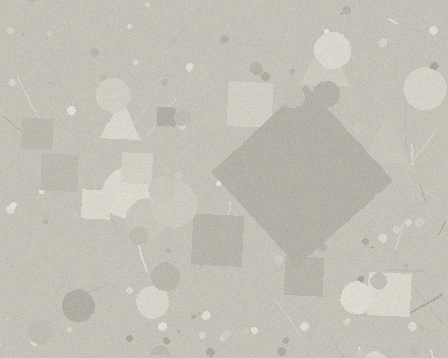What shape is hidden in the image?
A diamond is hidden in the image.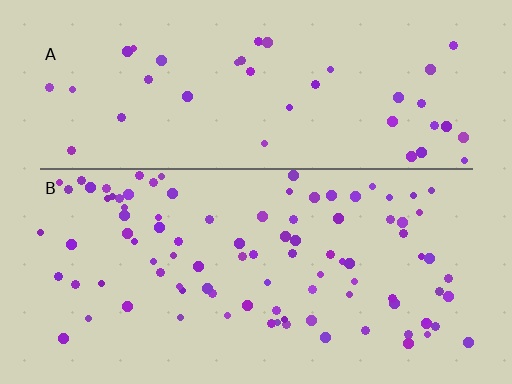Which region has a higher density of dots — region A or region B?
B (the bottom).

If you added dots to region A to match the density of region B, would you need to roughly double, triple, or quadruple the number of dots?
Approximately double.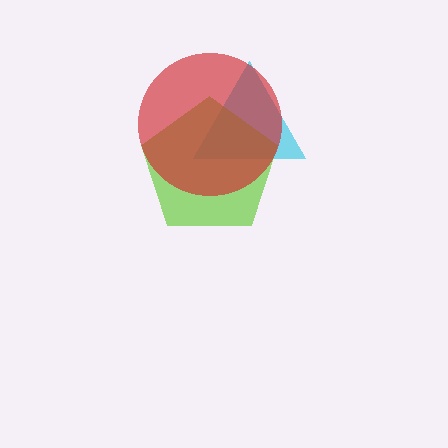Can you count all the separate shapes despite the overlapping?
Yes, there are 3 separate shapes.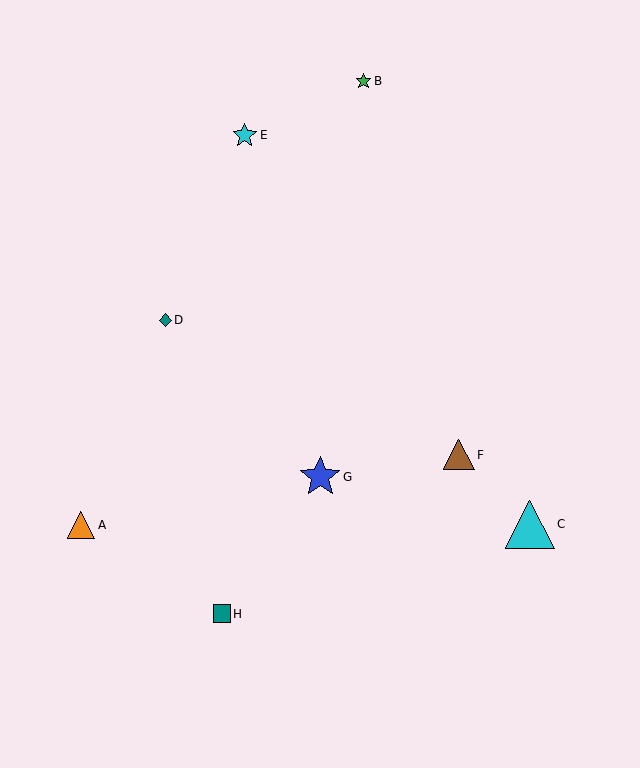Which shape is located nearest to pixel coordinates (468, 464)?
The brown triangle (labeled F) at (459, 455) is nearest to that location.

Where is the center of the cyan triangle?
The center of the cyan triangle is at (530, 524).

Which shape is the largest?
The cyan triangle (labeled C) is the largest.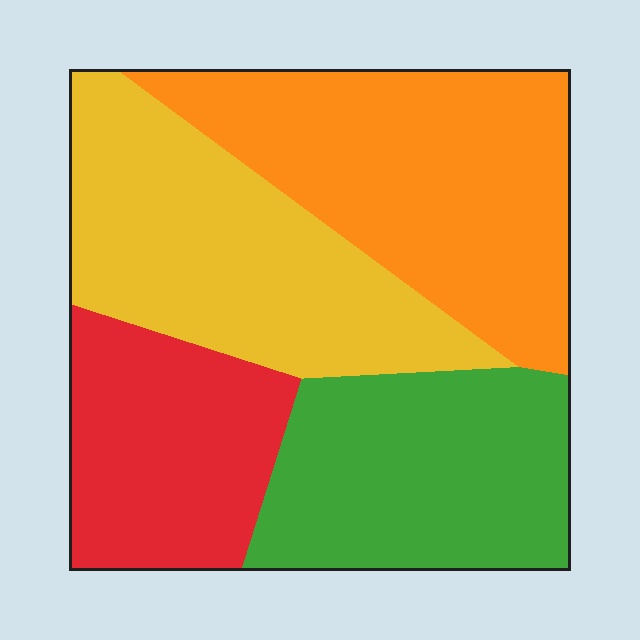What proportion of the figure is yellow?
Yellow covers 27% of the figure.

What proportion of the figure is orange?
Orange takes up about one third (1/3) of the figure.